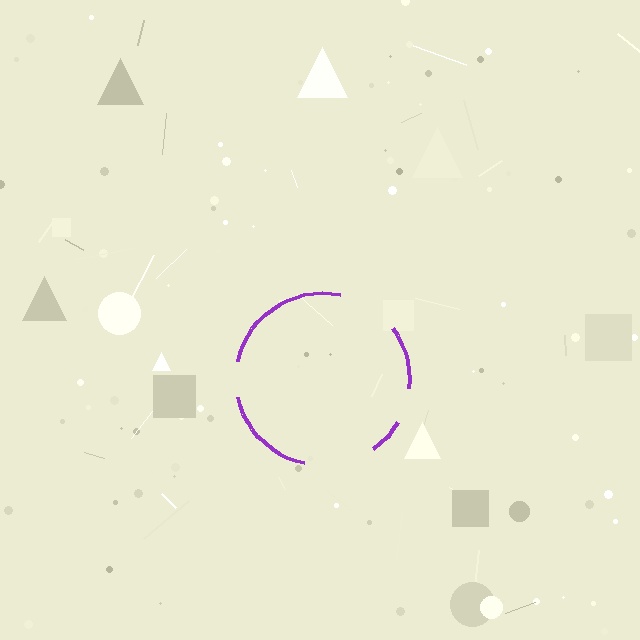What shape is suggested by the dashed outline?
The dashed outline suggests a circle.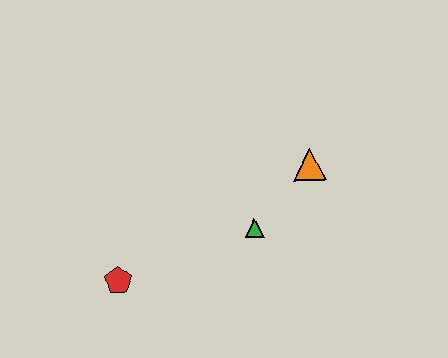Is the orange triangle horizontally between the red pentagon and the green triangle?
No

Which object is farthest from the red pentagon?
The orange triangle is farthest from the red pentagon.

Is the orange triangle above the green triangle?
Yes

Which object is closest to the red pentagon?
The green triangle is closest to the red pentagon.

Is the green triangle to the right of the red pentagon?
Yes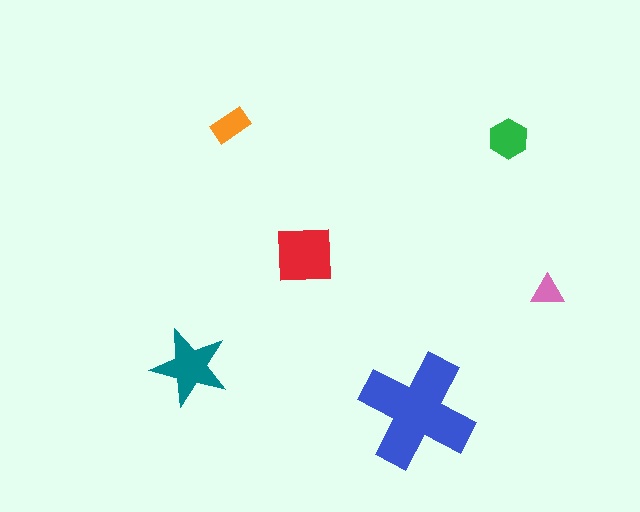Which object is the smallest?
The pink triangle.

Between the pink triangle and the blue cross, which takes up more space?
The blue cross.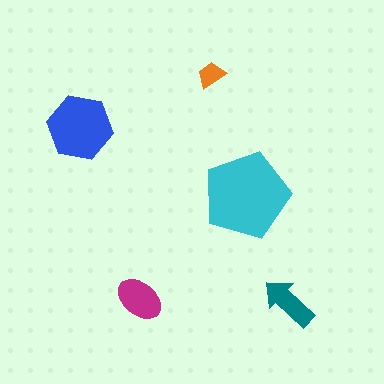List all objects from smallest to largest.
The orange trapezoid, the teal arrow, the magenta ellipse, the blue hexagon, the cyan pentagon.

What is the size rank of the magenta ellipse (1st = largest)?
3rd.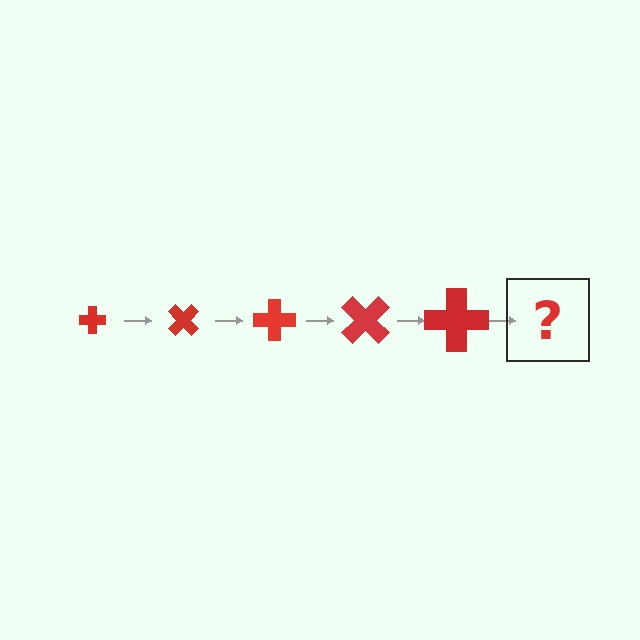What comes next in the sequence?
The next element should be a cross, larger than the previous one and rotated 225 degrees from the start.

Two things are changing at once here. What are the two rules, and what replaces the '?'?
The two rules are that the cross grows larger each step and it rotates 45 degrees each step. The '?' should be a cross, larger than the previous one and rotated 225 degrees from the start.